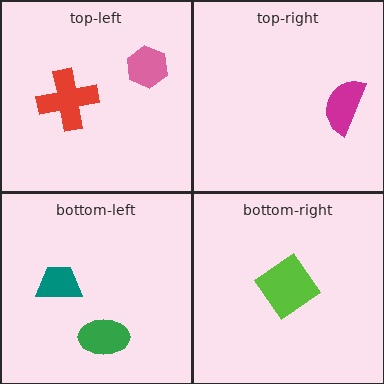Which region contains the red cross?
The top-left region.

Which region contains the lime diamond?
The bottom-right region.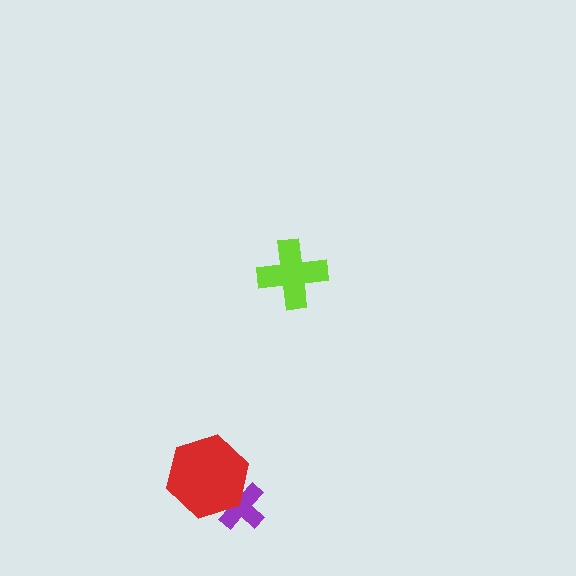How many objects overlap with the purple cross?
1 object overlaps with the purple cross.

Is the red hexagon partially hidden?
No, no other shape covers it.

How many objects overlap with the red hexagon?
1 object overlaps with the red hexagon.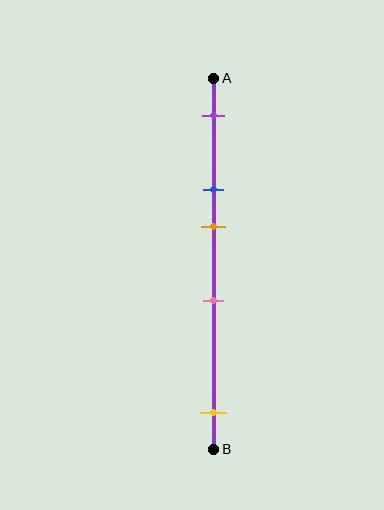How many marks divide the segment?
There are 5 marks dividing the segment.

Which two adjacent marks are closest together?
The blue and orange marks are the closest adjacent pair.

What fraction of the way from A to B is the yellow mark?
The yellow mark is approximately 90% (0.9) of the way from A to B.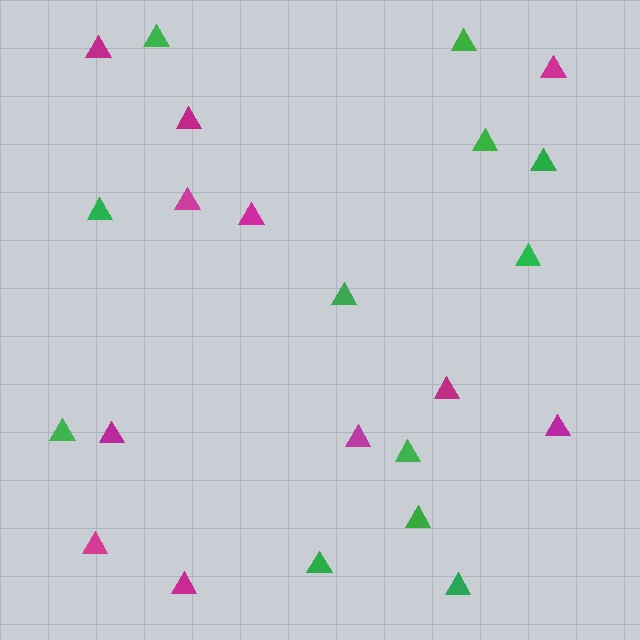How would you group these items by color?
There are 2 groups: one group of green triangles (12) and one group of magenta triangles (11).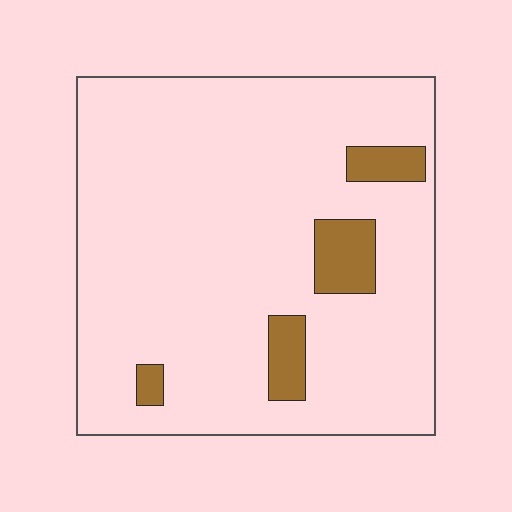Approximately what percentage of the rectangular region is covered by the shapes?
Approximately 10%.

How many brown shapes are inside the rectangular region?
4.